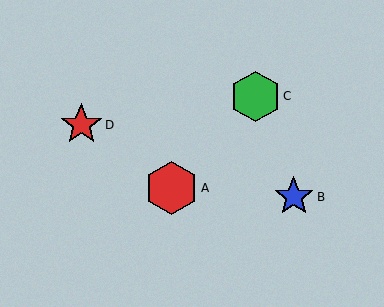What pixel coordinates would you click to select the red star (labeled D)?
Click at (81, 125) to select the red star D.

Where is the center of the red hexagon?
The center of the red hexagon is at (171, 188).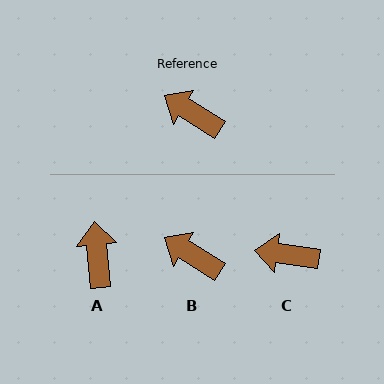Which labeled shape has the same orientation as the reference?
B.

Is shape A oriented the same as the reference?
No, it is off by about 53 degrees.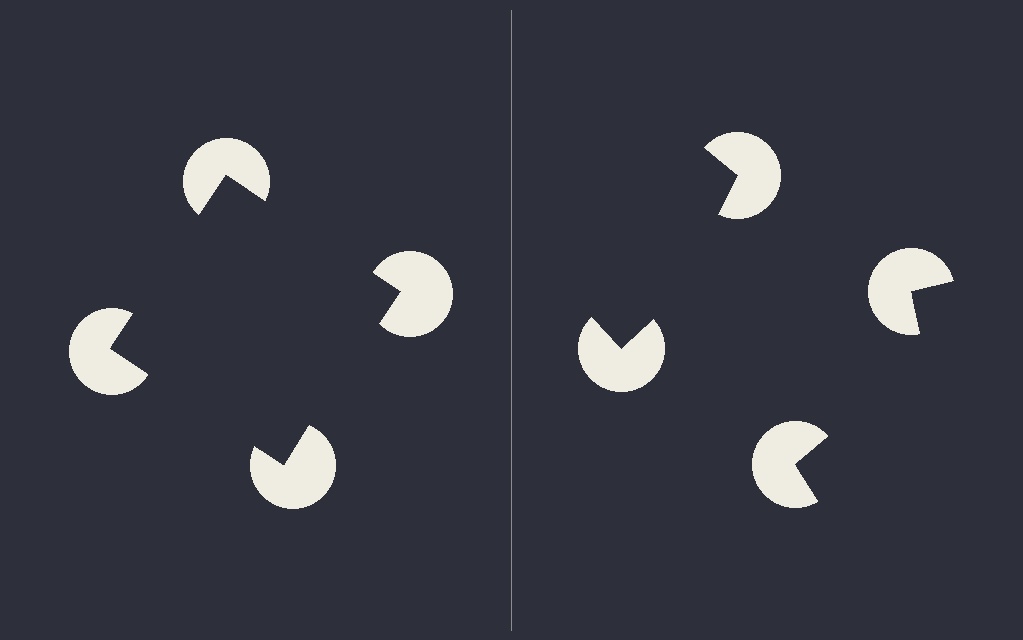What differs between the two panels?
The pac-man discs are positioned identically on both sides; only the wedge orientations differ. On the left they align to a square; on the right they are misaligned.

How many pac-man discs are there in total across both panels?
8 — 4 on each side.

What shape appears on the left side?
An illusory square.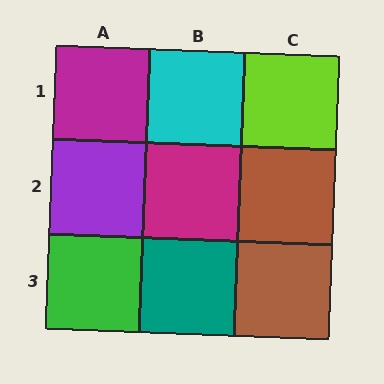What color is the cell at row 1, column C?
Lime.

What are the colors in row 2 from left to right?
Purple, magenta, brown.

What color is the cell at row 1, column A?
Magenta.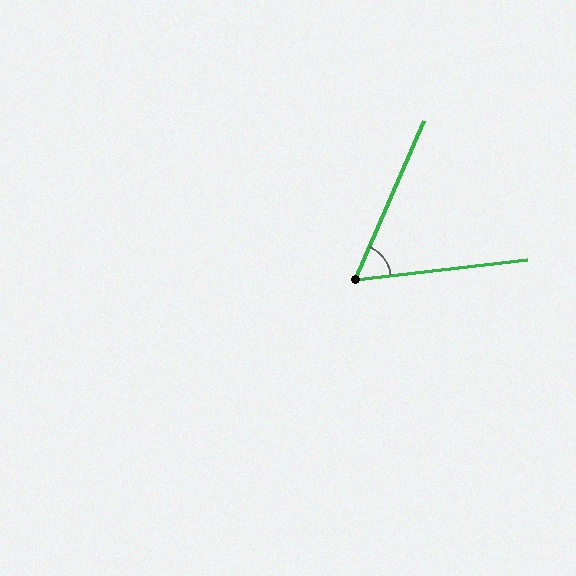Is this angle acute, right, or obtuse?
It is acute.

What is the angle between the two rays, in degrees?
Approximately 60 degrees.